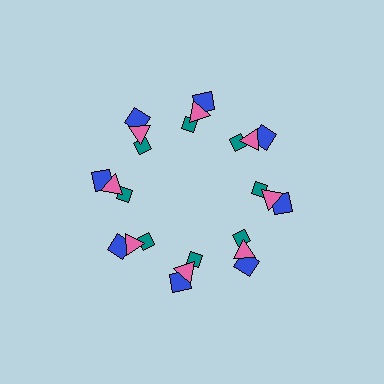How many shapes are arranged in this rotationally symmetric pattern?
There are 24 shapes, arranged in 8 groups of 3.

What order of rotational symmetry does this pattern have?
This pattern has 8-fold rotational symmetry.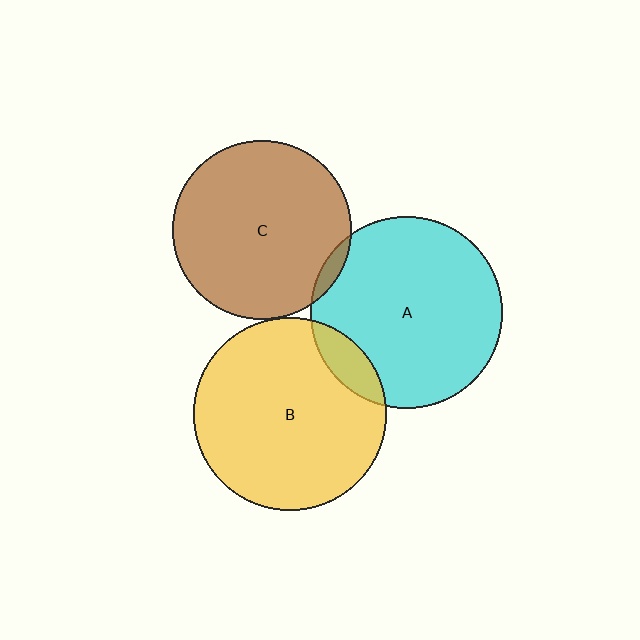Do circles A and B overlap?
Yes.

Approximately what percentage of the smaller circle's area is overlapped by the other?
Approximately 10%.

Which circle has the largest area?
Circle B (yellow).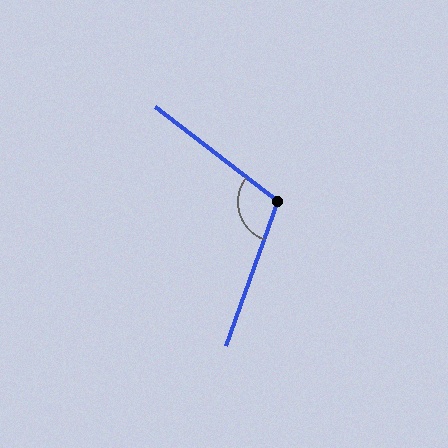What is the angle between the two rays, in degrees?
Approximately 108 degrees.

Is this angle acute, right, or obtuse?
It is obtuse.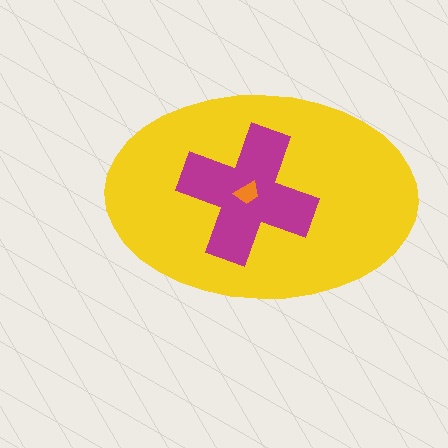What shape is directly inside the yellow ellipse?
The magenta cross.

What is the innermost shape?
The orange trapezoid.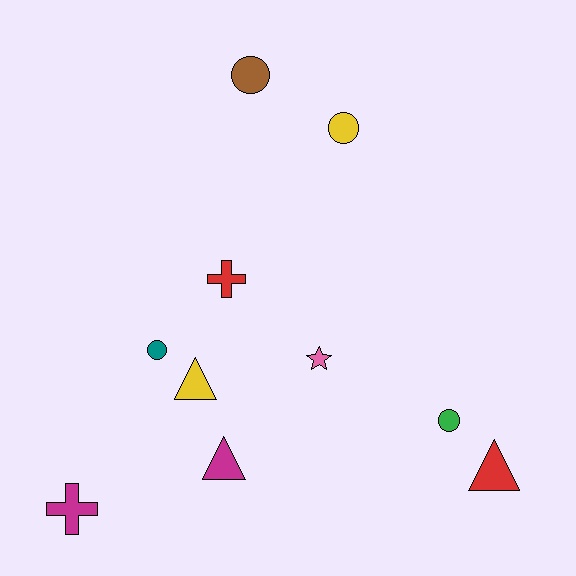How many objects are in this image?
There are 10 objects.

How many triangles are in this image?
There are 3 triangles.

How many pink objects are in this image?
There is 1 pink object.